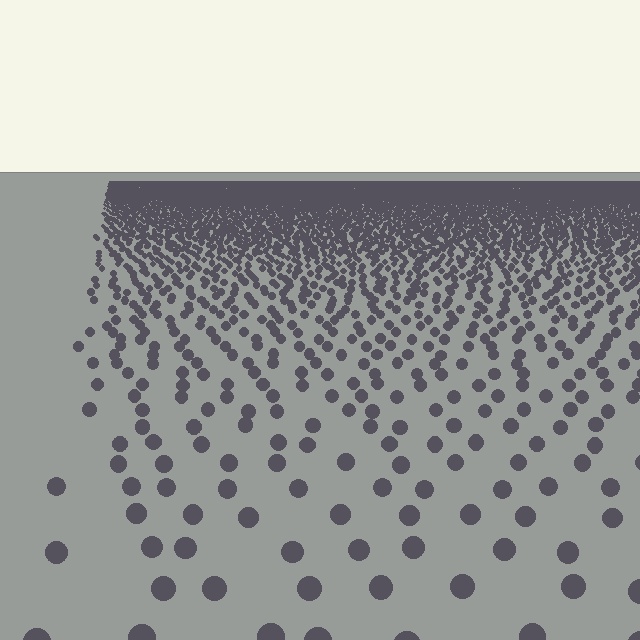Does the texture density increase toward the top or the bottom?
Density increases toward the top.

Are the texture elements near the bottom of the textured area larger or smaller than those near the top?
Larger. Near the bottom, elements are closer to the viewer and appear at a bigger on-screen size.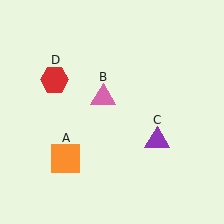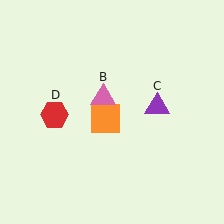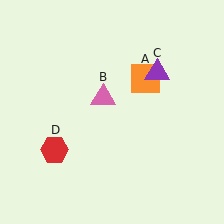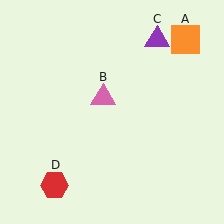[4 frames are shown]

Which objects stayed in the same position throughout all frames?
Pink triangle (object B) remained stationary.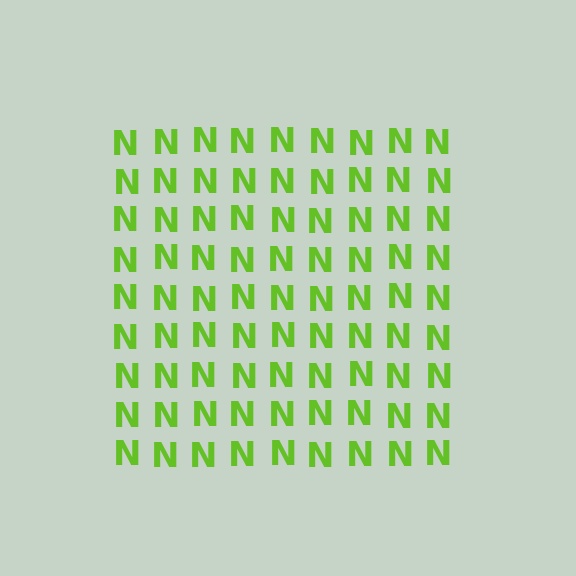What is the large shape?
The large shape is a square.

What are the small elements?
The small elements are letter N's.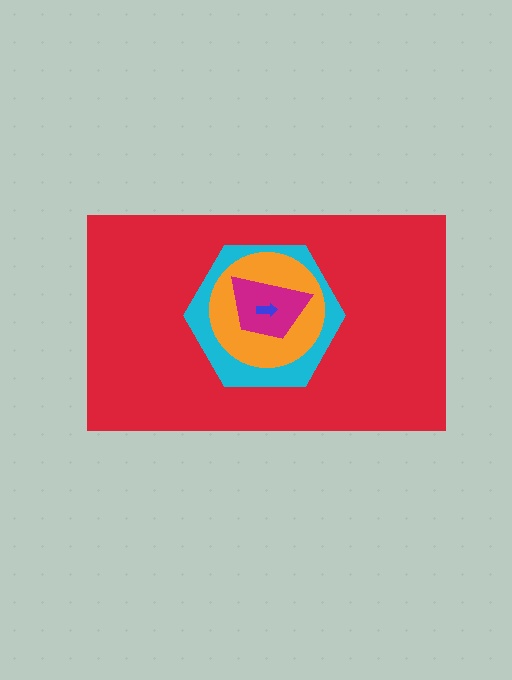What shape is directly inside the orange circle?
The magenta trapezoid.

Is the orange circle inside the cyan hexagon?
Yes.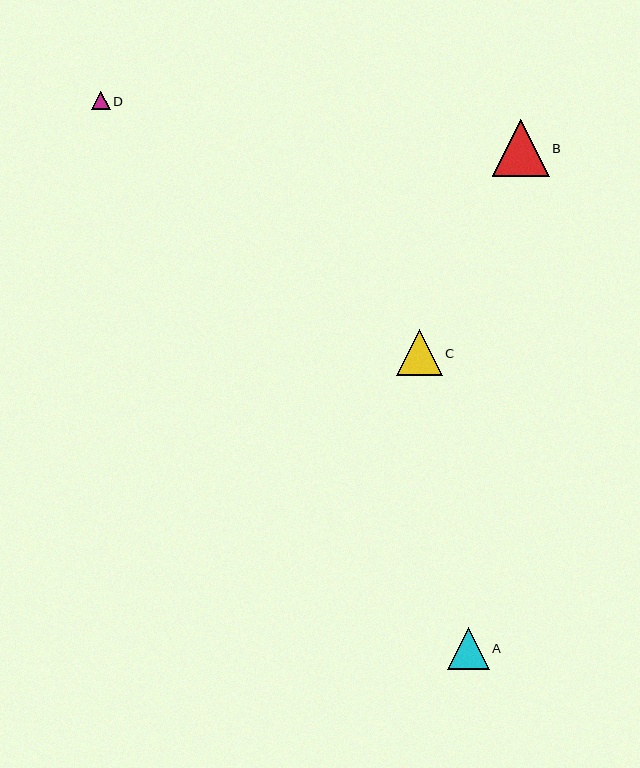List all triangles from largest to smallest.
From largest to smallest: B, C, A, D.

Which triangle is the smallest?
Triangle D is the smallest with a size of approximately 18 pixels.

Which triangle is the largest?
Triangle B is the largest with a size of approximately 57 pixels.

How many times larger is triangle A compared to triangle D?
Triangle A is approximately 2.3 times the size of triangle D.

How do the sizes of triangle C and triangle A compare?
Triangle C and triangle A are approximately the same size.